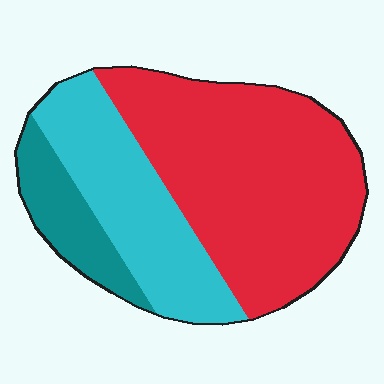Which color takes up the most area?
Red, at roughly 55%.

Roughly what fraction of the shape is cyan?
Cyan covers about 30% of the shape.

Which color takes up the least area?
Teal, at roughly 15%.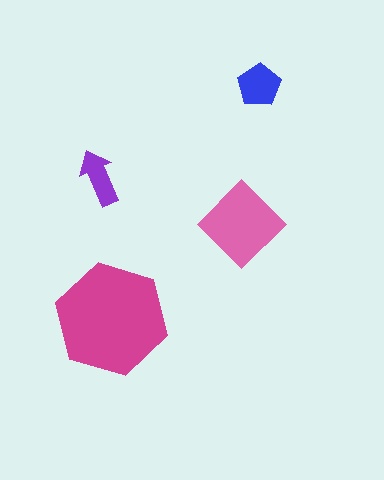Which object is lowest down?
The magenta hexagon is bottommost.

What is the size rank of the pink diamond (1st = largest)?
2nd.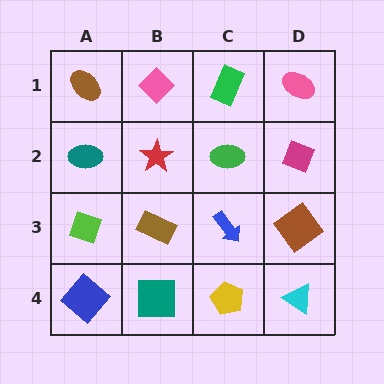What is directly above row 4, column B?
A brown rectangle.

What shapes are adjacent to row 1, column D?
A magenta diamond (row 2, column D), a green rectangle (row 1, column C).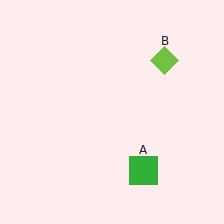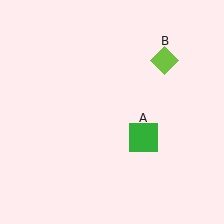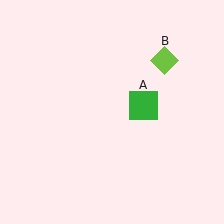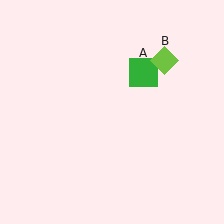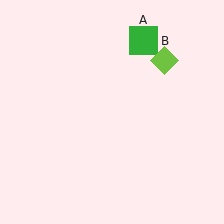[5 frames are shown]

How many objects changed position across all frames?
1 object changed position: green square (object A).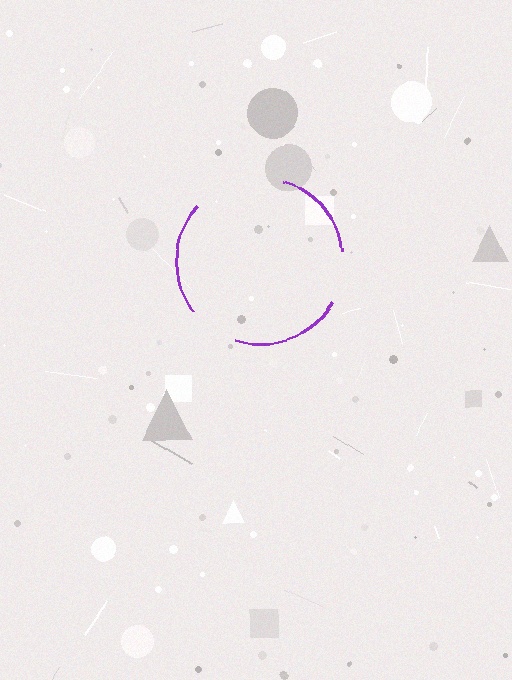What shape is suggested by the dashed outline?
The dashed outline suggests a circle.